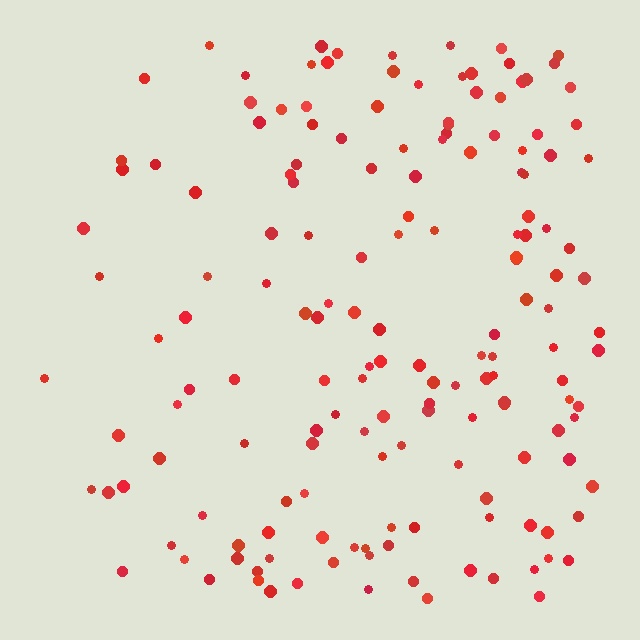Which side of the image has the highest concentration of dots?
The right.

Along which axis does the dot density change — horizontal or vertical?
Horizontal.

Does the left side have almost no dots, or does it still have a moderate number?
Still a moderate number, just noticeably fewer than the right.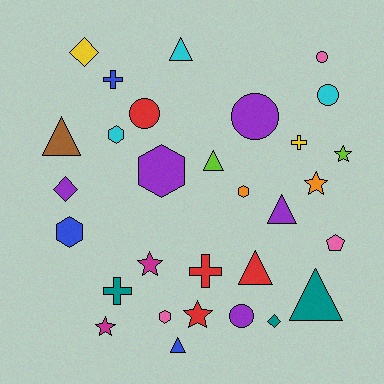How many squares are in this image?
There are no squares.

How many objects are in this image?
There are 30 objects.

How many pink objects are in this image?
There are 3 pink objects.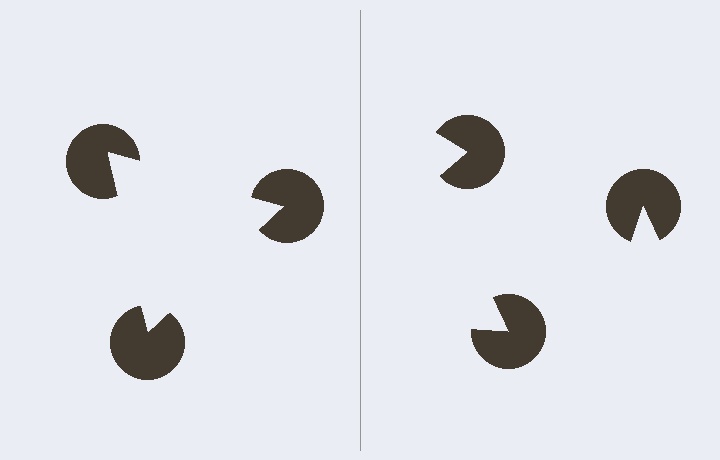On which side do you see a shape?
An illusory triangle appears on the left side. On the right side the wedge cuts are rotated, so no coherent shape forms.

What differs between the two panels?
The pac-man discs are positioned identically on both sides; only the wedge orientations differ. On the left they align to a triangle; on the right they are misaligned.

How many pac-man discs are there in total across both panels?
6 — 3 on each side.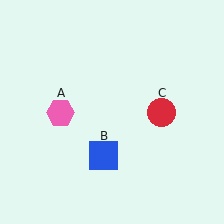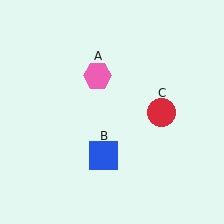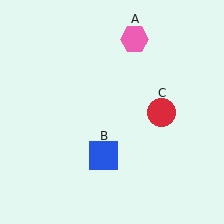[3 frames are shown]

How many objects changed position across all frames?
1 object changed position: pink hexagon (object A).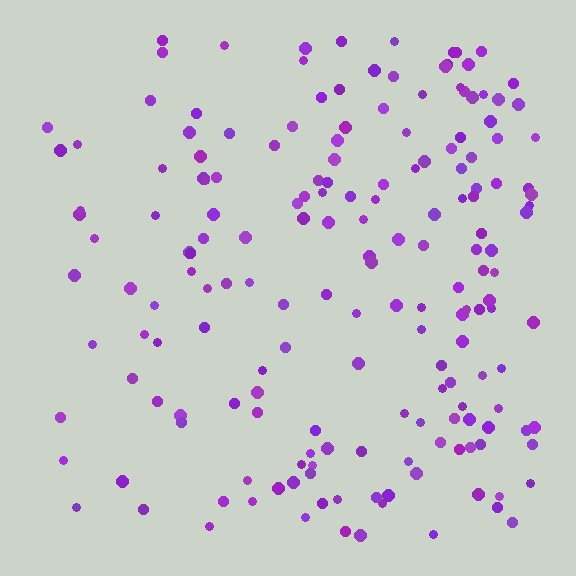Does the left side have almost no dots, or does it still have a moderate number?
Still a moderate number, just noticeably fewer than the right.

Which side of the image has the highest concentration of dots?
The right.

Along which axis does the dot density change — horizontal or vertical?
Horizontal.